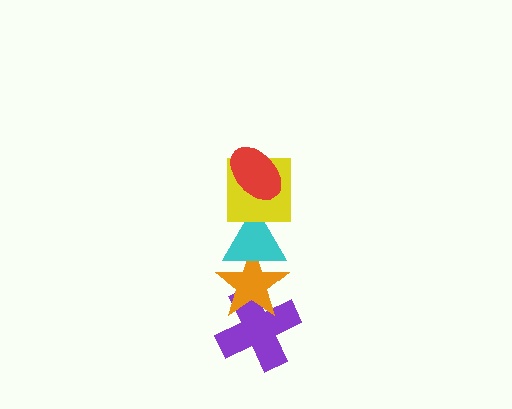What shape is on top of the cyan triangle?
The yellow square is on top of the cyan triangle.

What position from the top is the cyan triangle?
The cyan triangle is 3rd from the top.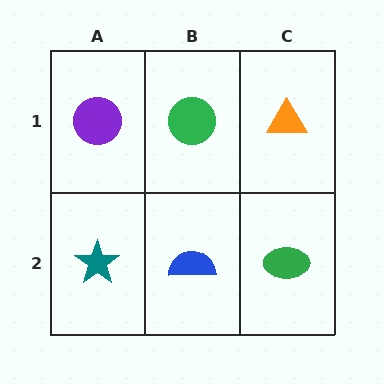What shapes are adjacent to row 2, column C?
An orange triangle (row 1, column C), a blue semicircle (row 2, column B).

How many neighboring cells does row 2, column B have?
3.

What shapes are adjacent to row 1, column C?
A green ellipse (row 2, column C), a green circle (row 1, column B).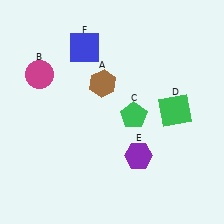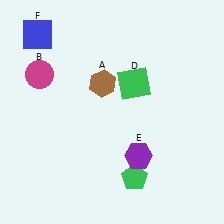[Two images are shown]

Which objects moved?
The objects that moved are: the green pentagon (C), the green square (D), the blue square (F).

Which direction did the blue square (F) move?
The blue square (F) moved left.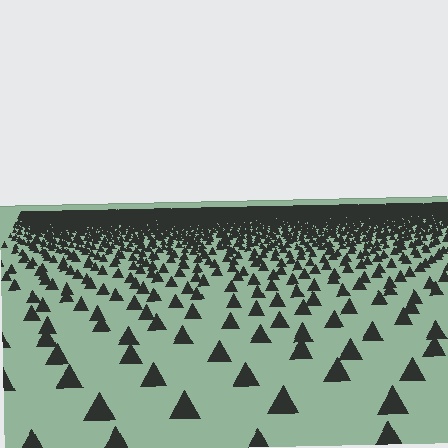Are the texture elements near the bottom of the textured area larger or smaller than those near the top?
Larger. Near the bottom, elements are closer to the viewer and appear at a bigger on-screen size.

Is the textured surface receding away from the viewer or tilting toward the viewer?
The surface is receding away from the viewer. Texture elements get smaller and denser toward the top.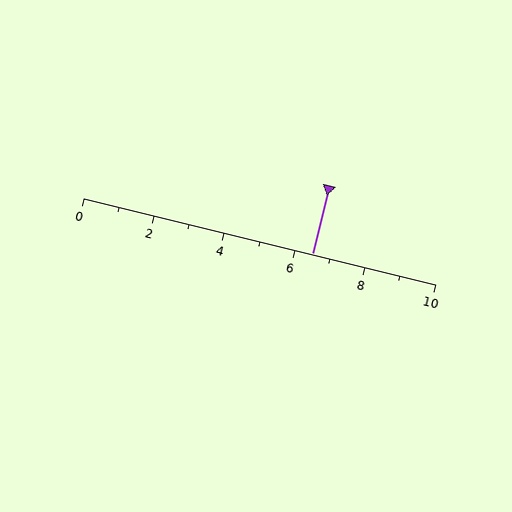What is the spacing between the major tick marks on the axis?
The major ticks are spaced 2 apart.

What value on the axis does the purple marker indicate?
The marker indicates approximately 6.5.